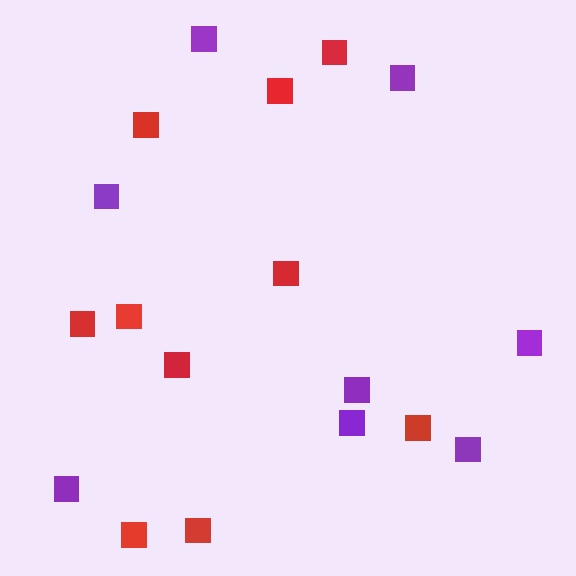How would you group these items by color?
There are 2 groups: one group of red squares (10) and one group of purple squares (8).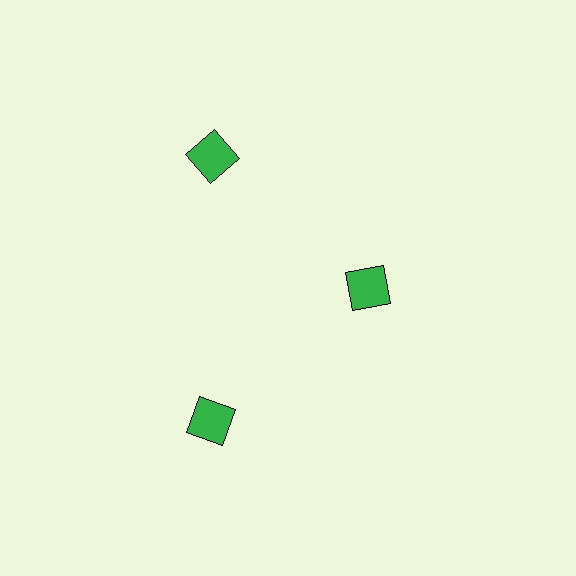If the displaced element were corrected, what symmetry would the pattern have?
It would have 3-fold rotational symmetry — the pattern would map onto itself every 120 degrees.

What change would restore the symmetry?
The symmetry would be restored by moving it outward, back onto the ring so that all 3 squares sit at equal angles and equal distance from the center.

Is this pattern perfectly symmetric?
No. The 3 green squares are arranged in a ring, but one element near the 3 o'clock position is pulled inward toward the center, breaking the 3-fold rotational symmetry.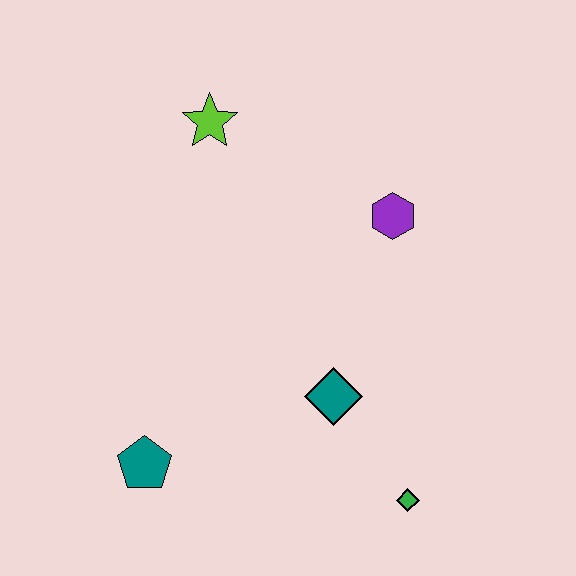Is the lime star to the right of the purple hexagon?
No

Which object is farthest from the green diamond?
The lime star is farthest from the green diamond.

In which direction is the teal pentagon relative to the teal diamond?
The teal pentagon is to the left of the teal diamond.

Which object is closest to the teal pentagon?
The teal diamond is closest to the teal pentagon.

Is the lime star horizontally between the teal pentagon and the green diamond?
Yes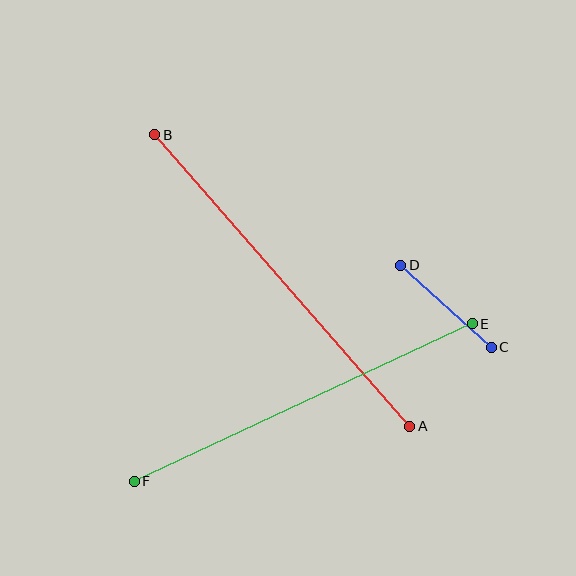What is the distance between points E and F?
The distance is approximately 373 pixels.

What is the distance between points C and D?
The distance is approximately 122 pixels.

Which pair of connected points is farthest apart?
Points A and B are farthest apart.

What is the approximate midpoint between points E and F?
The midpoint is at approximately (303, 403) pixels.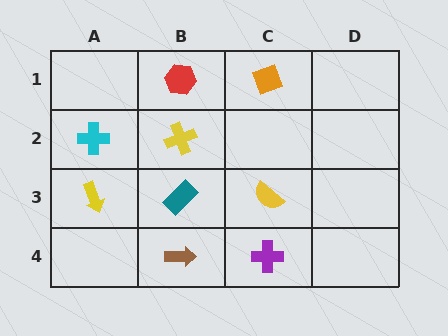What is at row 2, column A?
A cyan cross.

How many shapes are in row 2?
2 shapes.